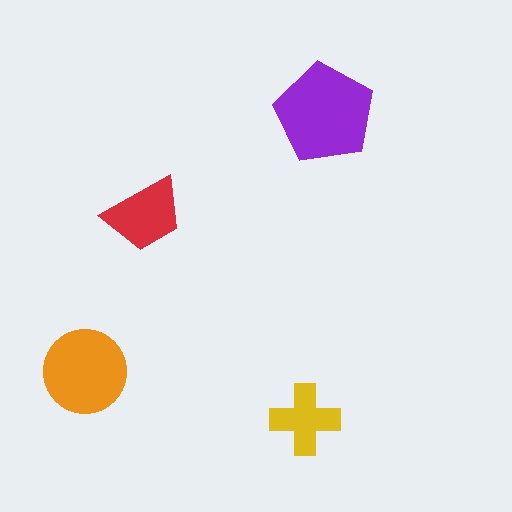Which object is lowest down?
The yellow cross is bottommost.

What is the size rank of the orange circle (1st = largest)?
2nd.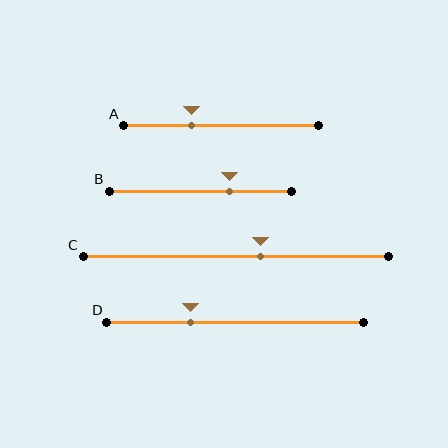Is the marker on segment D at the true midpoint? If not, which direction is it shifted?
No, the marker on segment D is shifted to the left by about 17% of the segment length.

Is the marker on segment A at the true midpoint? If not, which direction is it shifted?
No, the marker on segment A is shifted to the left by about 15% of the segment length.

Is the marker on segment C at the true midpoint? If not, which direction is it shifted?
No, the marker on segment C is shifted to the right by about 8% of the segment length.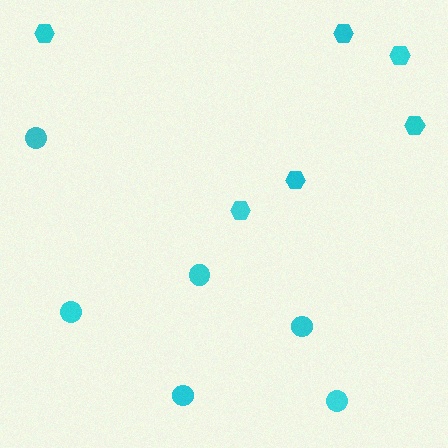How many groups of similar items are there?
There are 2 groups: one group of circles (6) and one group of hexagons (6).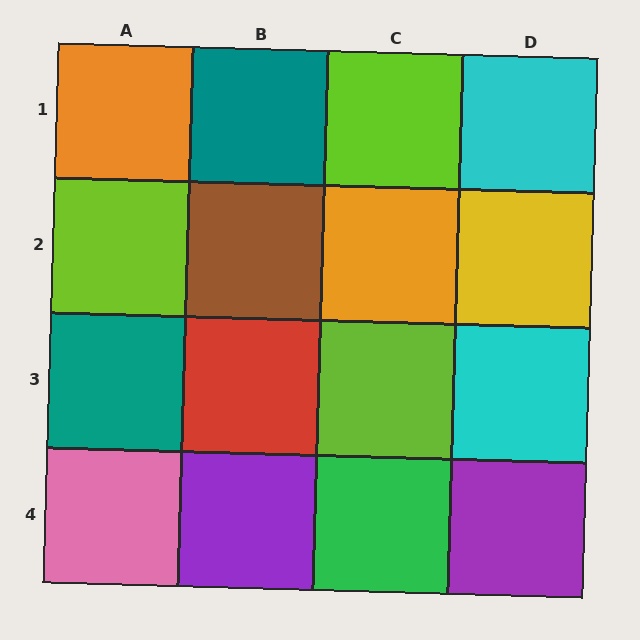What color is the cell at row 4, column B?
Purple.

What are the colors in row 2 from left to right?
Lime, brown, orange, yellow.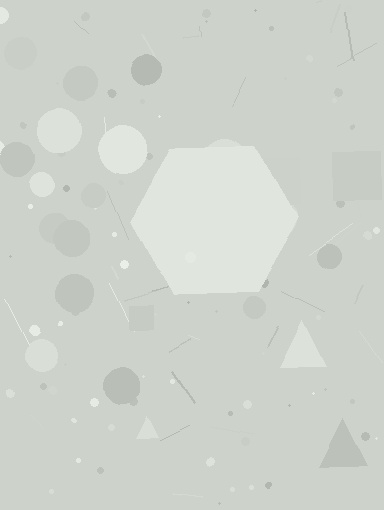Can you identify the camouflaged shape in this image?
The camouflaged shape is a hexagon.